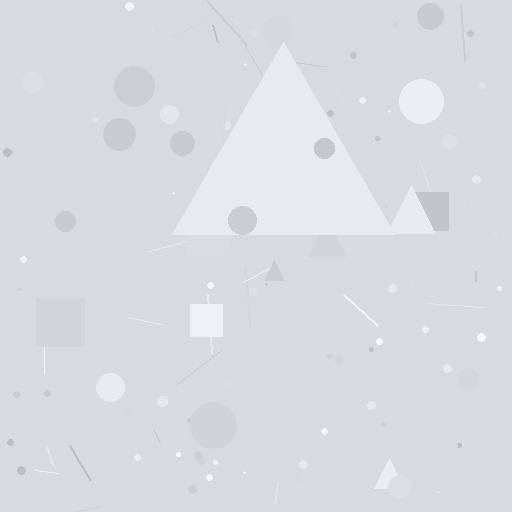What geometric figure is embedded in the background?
A triangle is embedded in the background.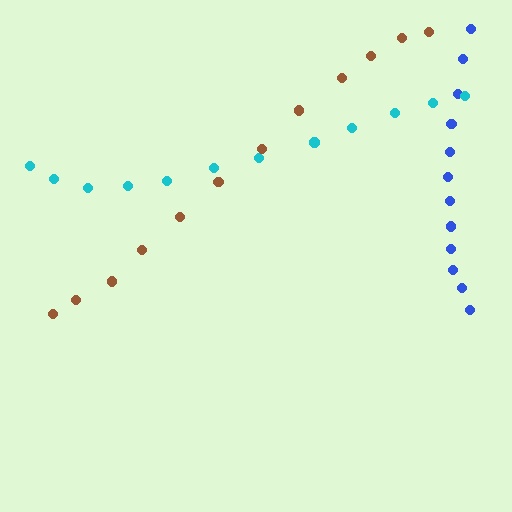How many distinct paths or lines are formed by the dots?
There are 3 distinct paths.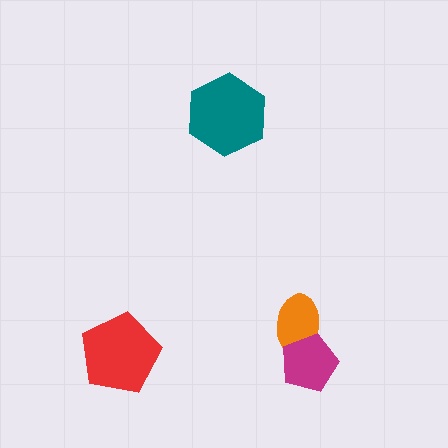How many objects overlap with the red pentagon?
0 objects overlap with the red pentagon.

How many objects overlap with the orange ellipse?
1 object overlaps with the orange ellipse.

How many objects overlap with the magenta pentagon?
1 object overlaps with the magenta pentagon.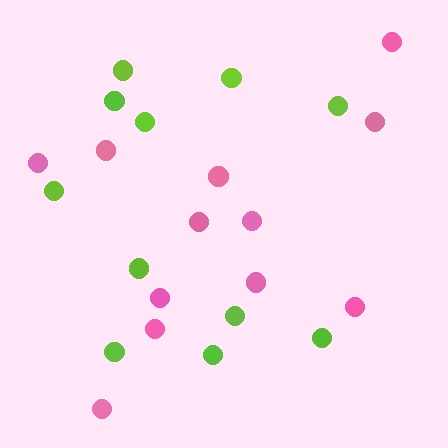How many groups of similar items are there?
There are 2 groups: one group of pink circles (12) and one group of lime circles (11).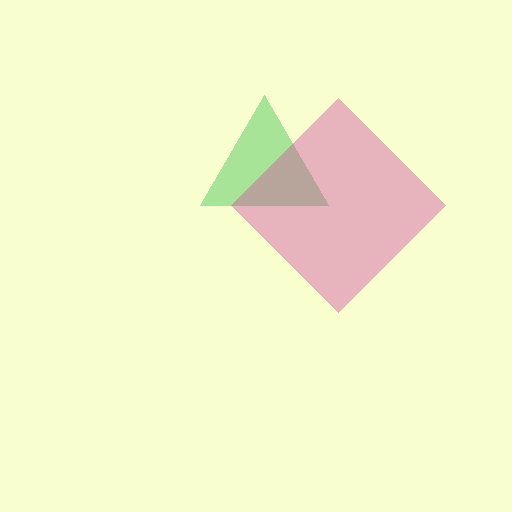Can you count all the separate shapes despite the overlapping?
Yes, there are 2 separate shapes.